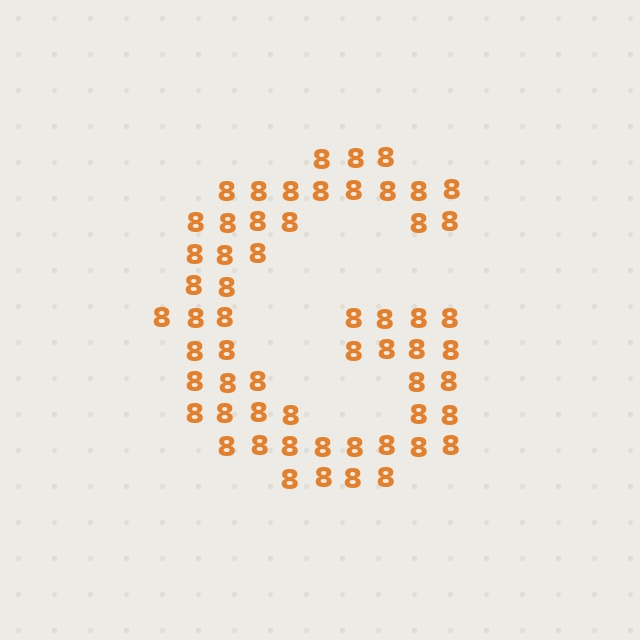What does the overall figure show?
The overall figure shows the letter G.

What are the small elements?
The small elements are digit 8's.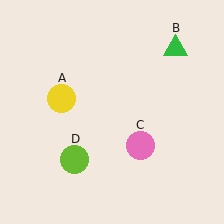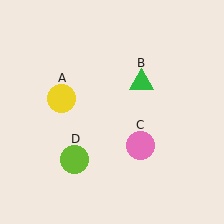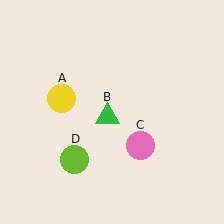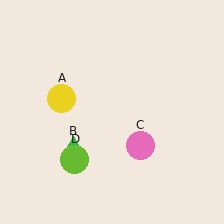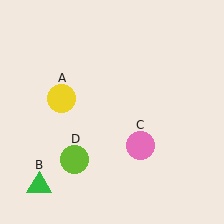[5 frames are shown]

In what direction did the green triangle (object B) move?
The green triangle (object B) moved down and to the left.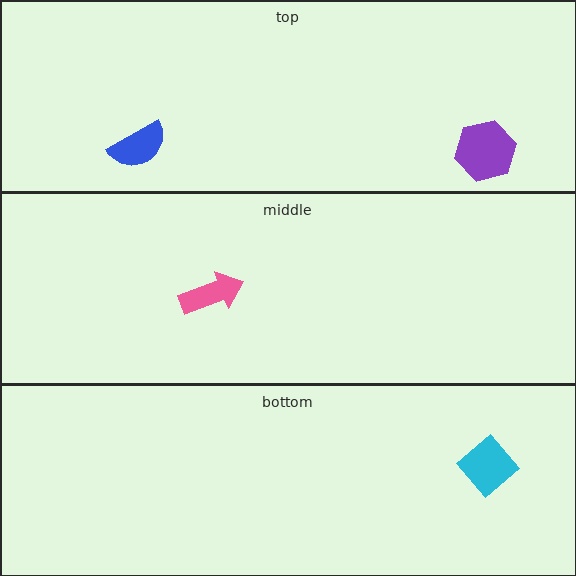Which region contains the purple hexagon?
The top region.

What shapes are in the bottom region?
The cyan diamond.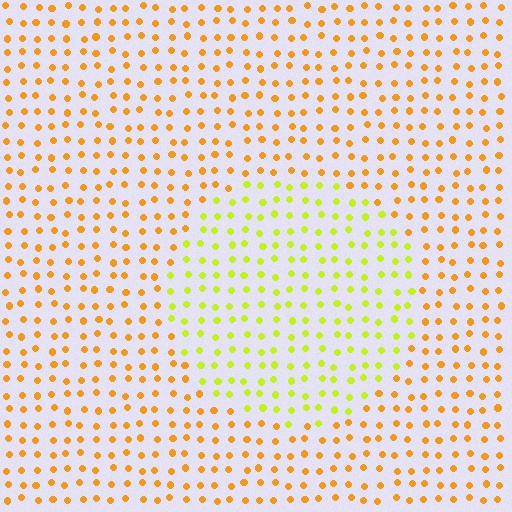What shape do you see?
I see a circle.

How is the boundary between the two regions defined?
The boundary is defined purely by a slight shift in hue (about 38 degrees). Spacing, size, and orientation are identical on both sides.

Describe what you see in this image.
The image is filled with small orange elements in a uniform arrangement. A circle-shaped region is visible where the elements are tinted to a slightly different hue, forming a subtle color boundary.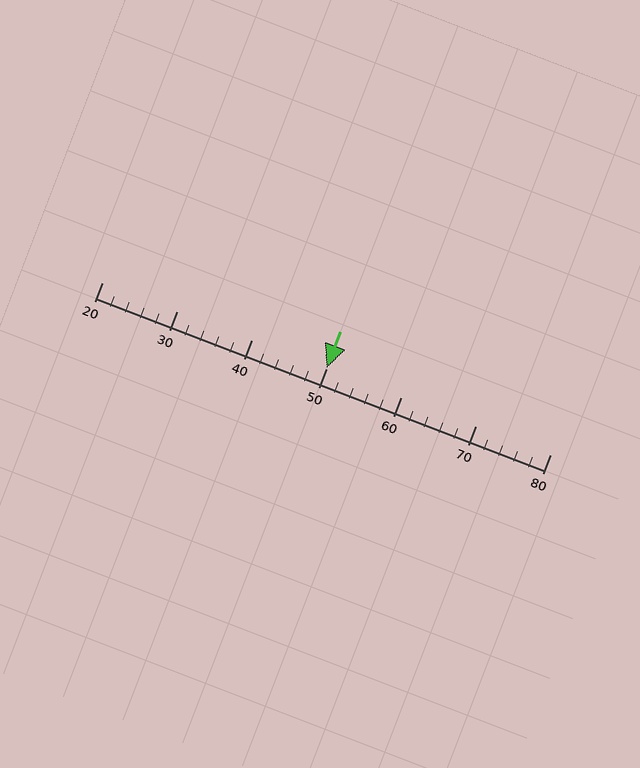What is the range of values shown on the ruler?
The ruler shows values from 20 to 80.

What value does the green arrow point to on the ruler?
The green arrow points to approximately 50.